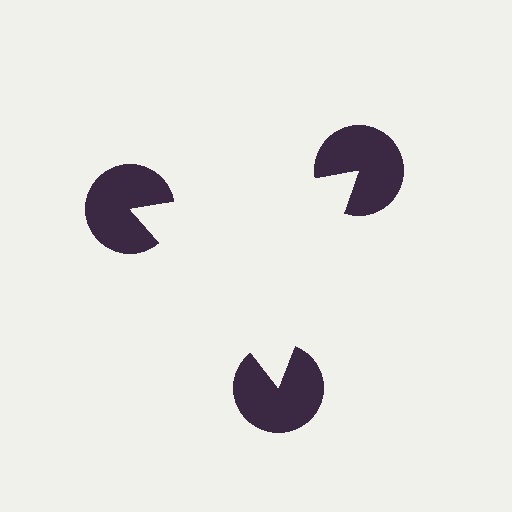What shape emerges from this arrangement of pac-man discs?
An illusory triangle — its edges are inferred from the aligned wedge cuts in the pac-man discs, not physically drawn.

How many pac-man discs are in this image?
There are 3 — one at each vertex of the illusory triangle.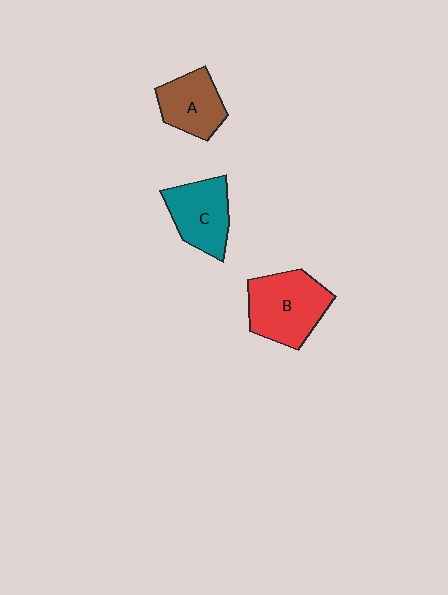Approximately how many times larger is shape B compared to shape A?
Approximately 1.4 times.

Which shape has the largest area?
Shape B (red).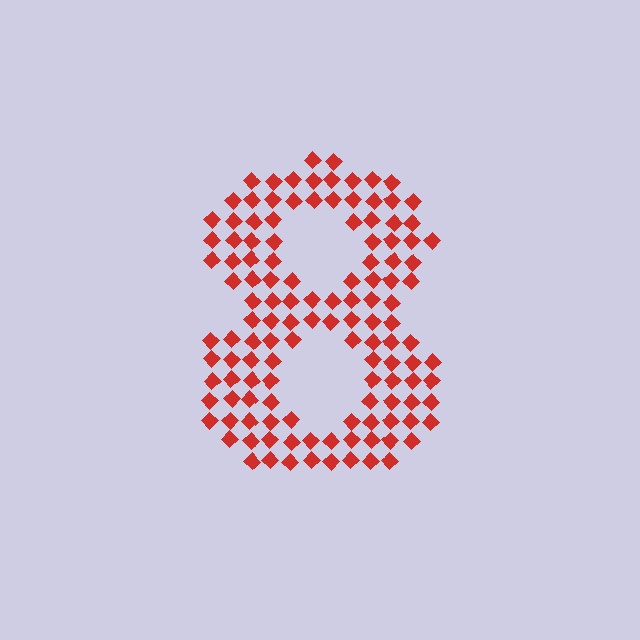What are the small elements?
The small elements are diamonds.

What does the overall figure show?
The overall figure shows the digit 8.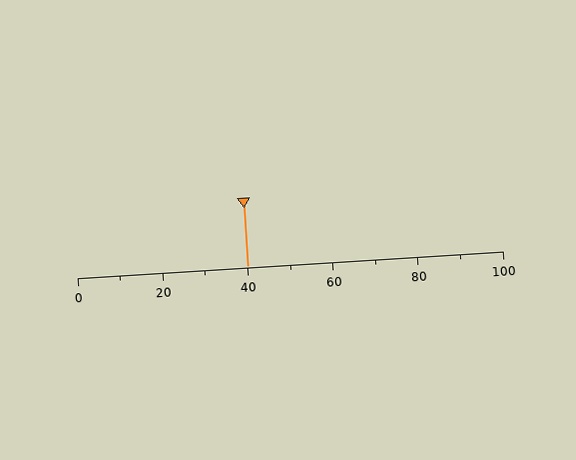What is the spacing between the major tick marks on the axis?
The major ticks are spaced 20 apart.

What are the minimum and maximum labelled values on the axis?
The axis runs from 0 to 100.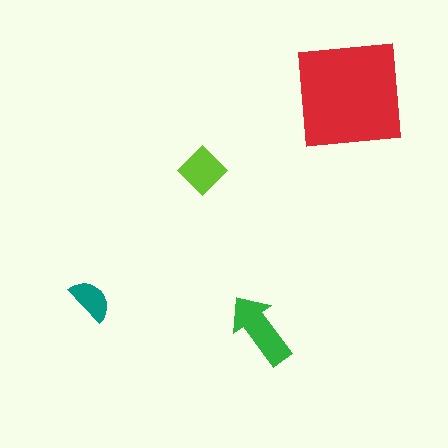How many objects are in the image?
There are 4 objects in the image.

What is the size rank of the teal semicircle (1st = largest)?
4th.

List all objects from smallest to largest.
The teal semicircle, the lime diamond, the green arrow, the red square.